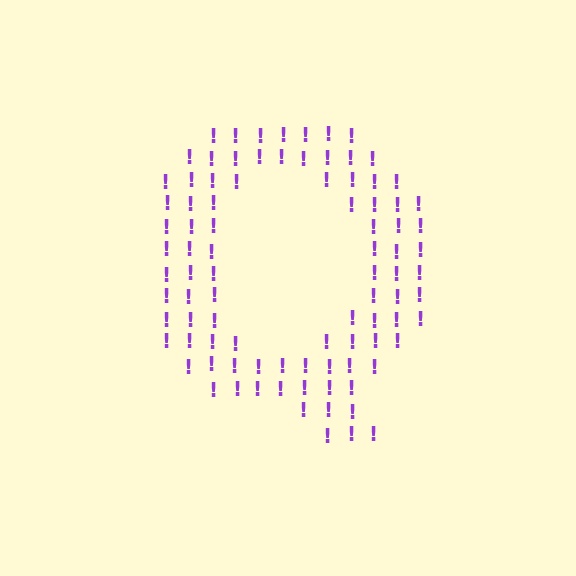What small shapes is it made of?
It is made of small exclamation marks.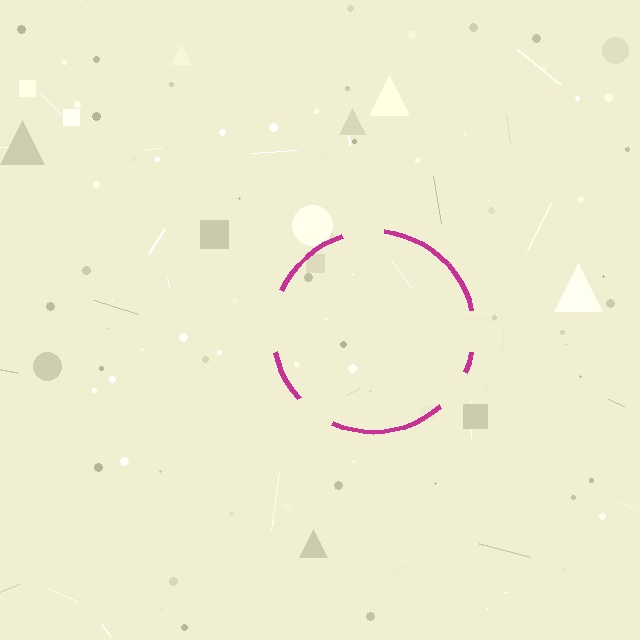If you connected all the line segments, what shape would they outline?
They would outline a circle.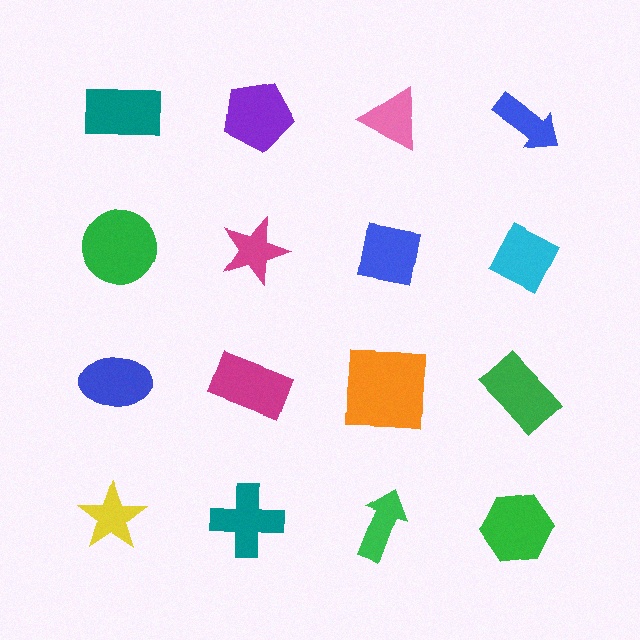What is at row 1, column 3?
A pink triangle.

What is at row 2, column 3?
A blue square.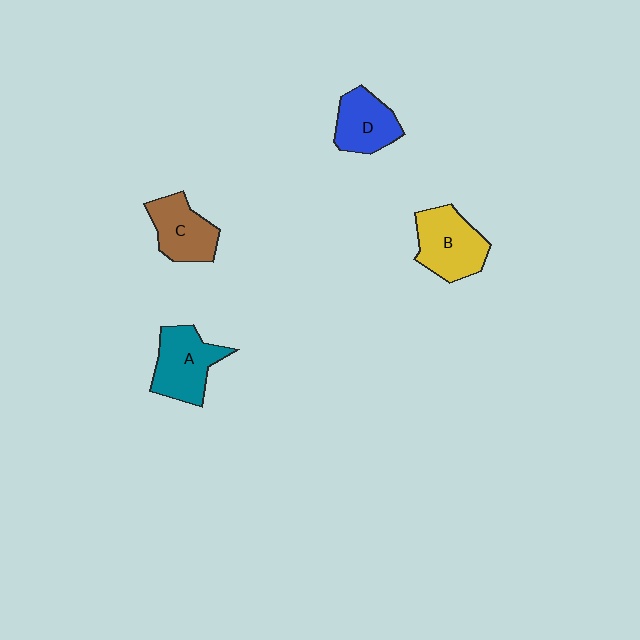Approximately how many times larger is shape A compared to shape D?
Approximately 1.2 times.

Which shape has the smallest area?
Shape D (blue).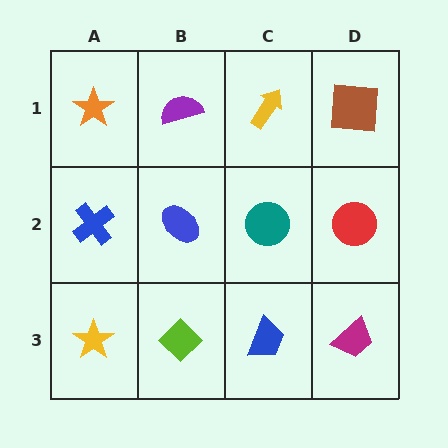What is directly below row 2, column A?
A yellow star.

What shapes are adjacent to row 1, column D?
A red circle (row 2, column D), a yellow arrow (row 1, column C).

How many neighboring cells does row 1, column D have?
2.